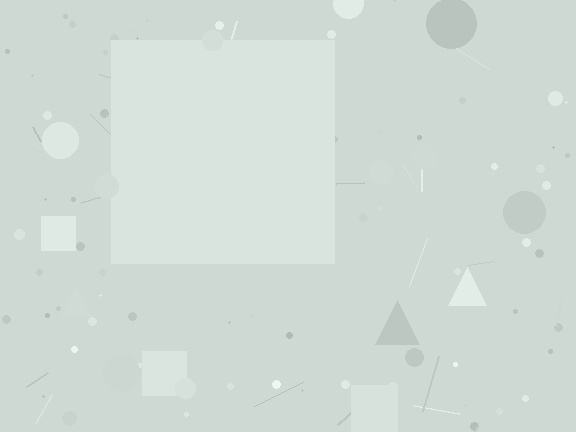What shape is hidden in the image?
A square is hidden in the image.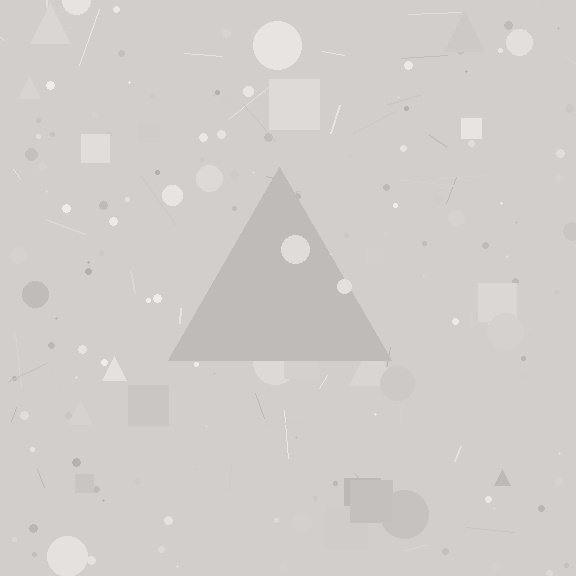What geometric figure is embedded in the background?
A triangle is embedded in the background.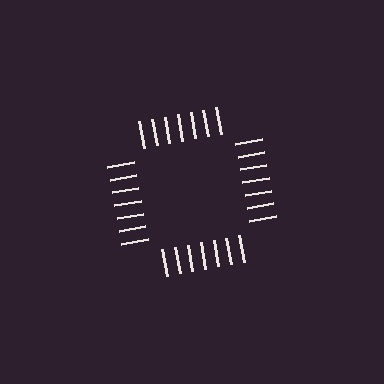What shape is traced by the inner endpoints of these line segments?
An illusory square — the line segments terminate on its edges but no continuous stroke is drawn.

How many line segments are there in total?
28 — 7 along each of the 4 edges.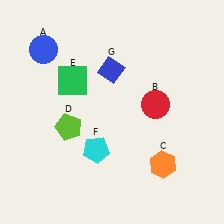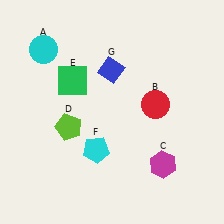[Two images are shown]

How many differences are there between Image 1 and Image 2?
There are 2 differences between the two images.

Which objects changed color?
A changed from blue to cyan. C changed from orange to magenta.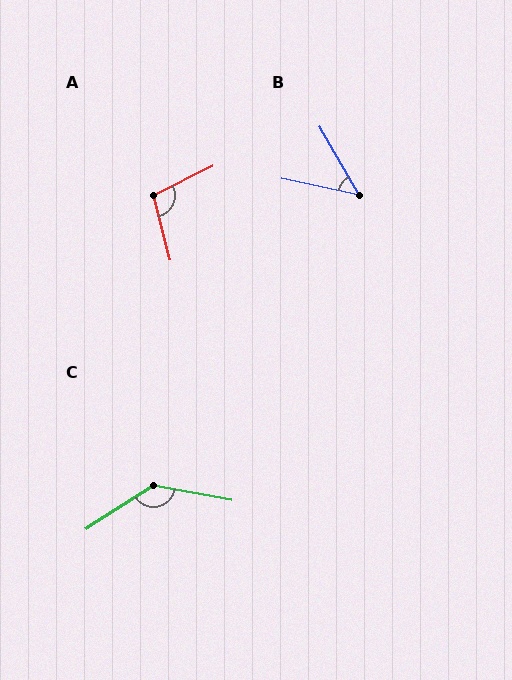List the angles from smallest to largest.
B (48°), A (102°), C (137°).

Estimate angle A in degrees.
Approximately 102 degrees.